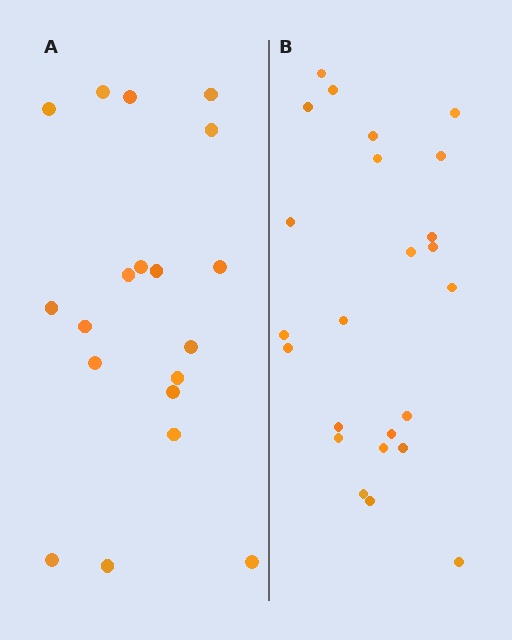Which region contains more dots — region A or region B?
Region B (the right region) has more dots.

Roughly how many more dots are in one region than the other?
Region B has about 5 more dots than region A.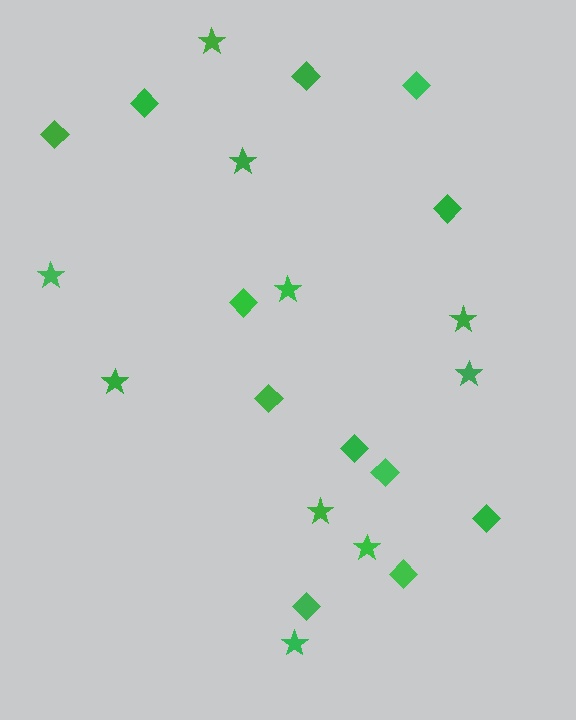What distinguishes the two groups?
There are 2 groups: one group of stars (10) and one group of diamonds (12).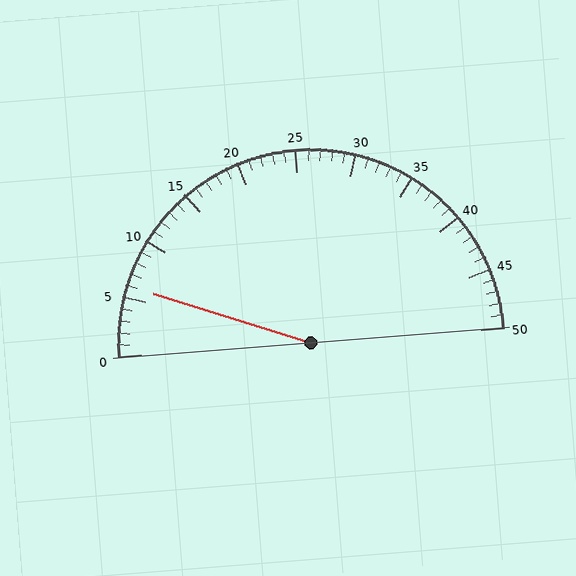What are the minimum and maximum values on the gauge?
The gauge ranges from 0 to 50.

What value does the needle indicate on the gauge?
The needle indicates approximately 6.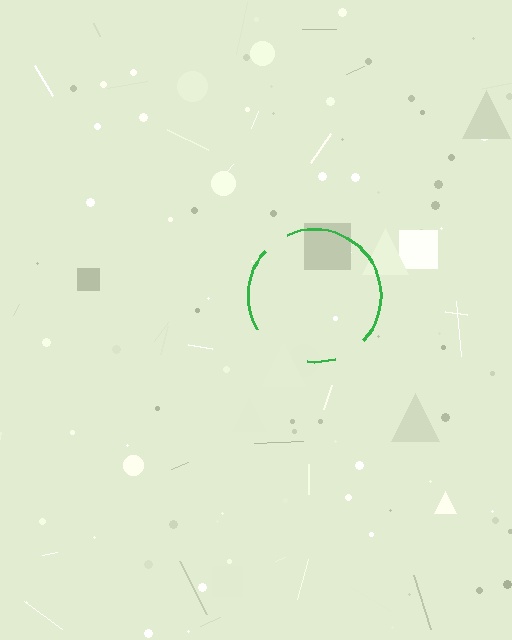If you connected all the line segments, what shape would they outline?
They would outline a circle.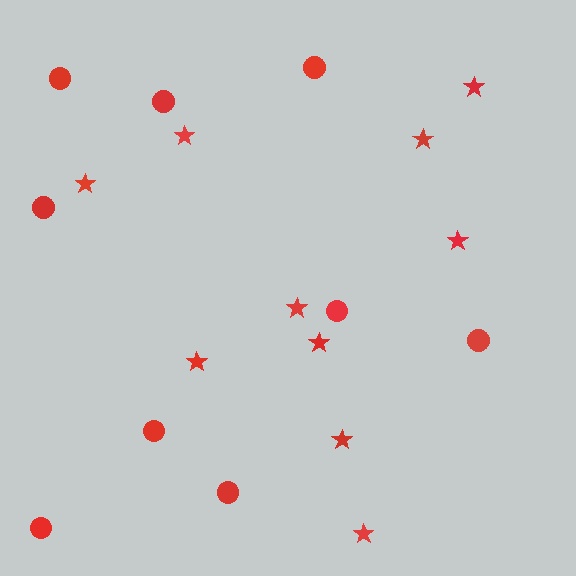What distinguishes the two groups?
There are 2 groups: one group of circles (9) and one group of stars (10).